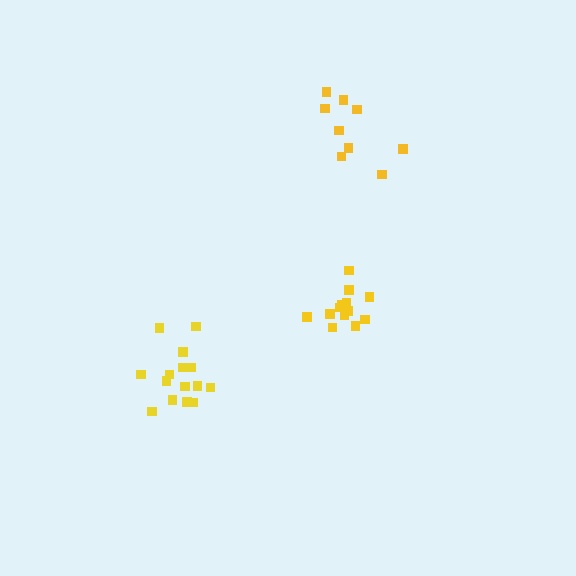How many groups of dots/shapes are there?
There are 3 groups.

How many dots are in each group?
Group 1: 9 dots, Group 2: 15 dots, Group 3: 13 dots (37 total).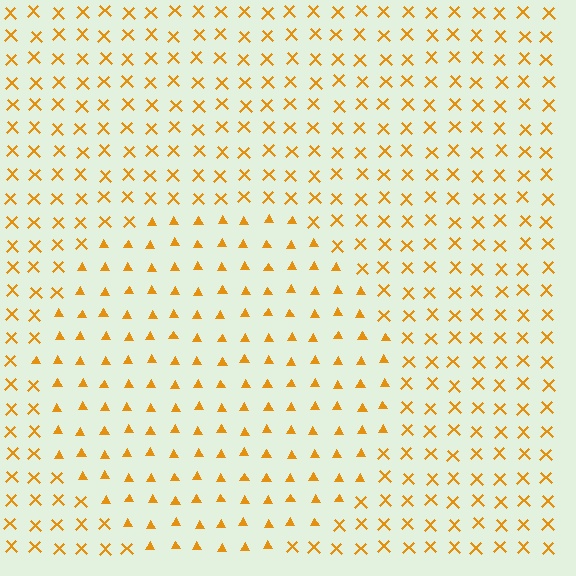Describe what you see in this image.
The image is filled with small orange elements arranged in a uniform grid. A circle-shaped region contains triangles, while the surrounding area contains X marks. The boundary is defined purely by the change in element shape.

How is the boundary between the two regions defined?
The boundary is defined by a change in element shape: triangles inside vs. X marks outside. All elements share the same color and spacing.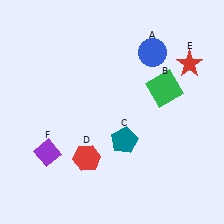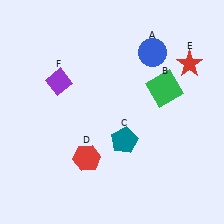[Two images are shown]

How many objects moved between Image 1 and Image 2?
1 object moved between the two images.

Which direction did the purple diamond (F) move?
The purple diamond (F) moved up.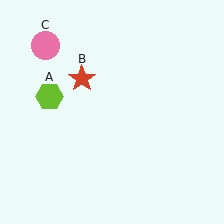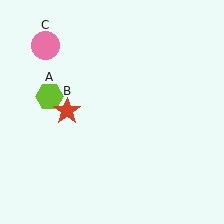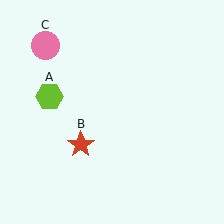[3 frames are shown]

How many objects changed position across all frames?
1 object changed position: red star (object B).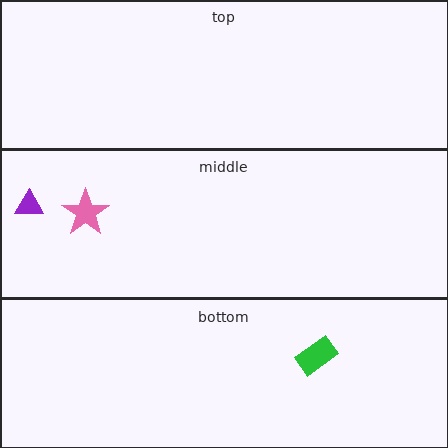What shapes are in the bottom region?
The green rectangle.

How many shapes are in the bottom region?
1.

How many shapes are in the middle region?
2.